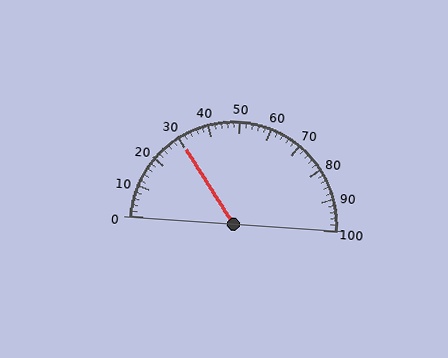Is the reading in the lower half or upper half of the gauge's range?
The reading is in the lower half of the range (0 to 100).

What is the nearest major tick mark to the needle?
The nearest major tick mark is 30.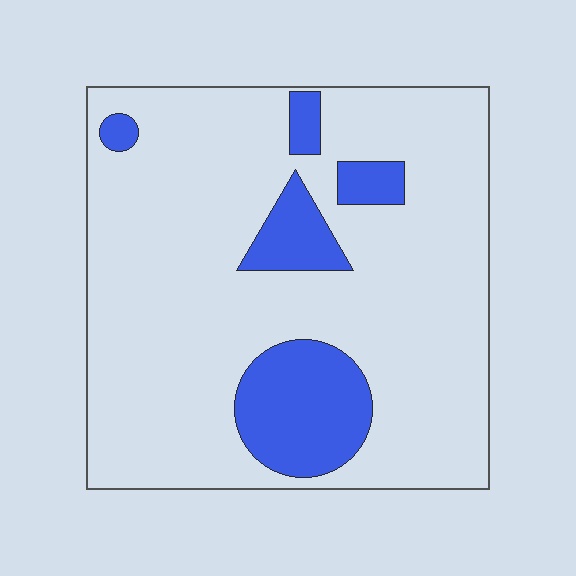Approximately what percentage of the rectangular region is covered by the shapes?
Approximately 15%.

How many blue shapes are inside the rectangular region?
5.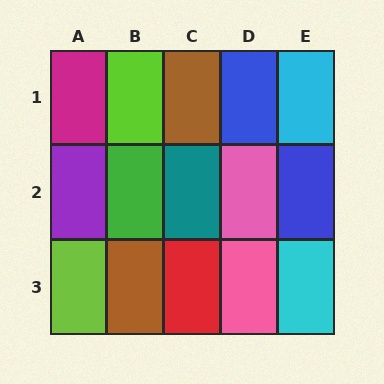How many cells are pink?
2 cells are pink.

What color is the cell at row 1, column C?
Brown.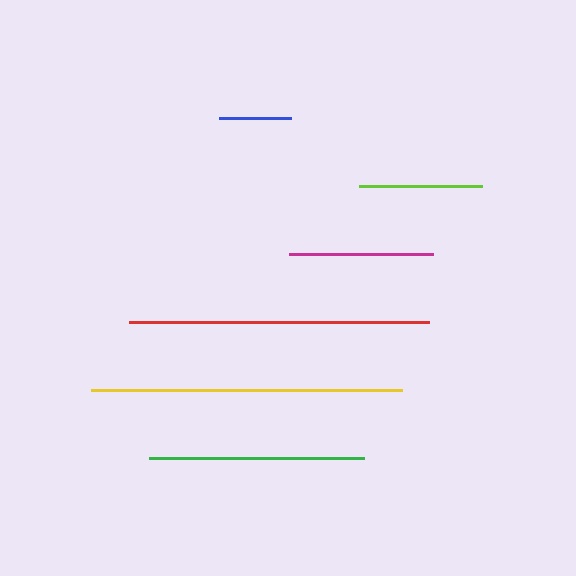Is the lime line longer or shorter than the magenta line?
The magenta line is longer than the lime line.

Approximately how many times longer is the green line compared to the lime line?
The green line is approximately 1.7 times the length of the lime line.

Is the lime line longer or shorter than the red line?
The red line is longer than the lime line.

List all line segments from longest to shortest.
From longest to shortest: yellow, red, green, magenta, lime, blue.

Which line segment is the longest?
The yellow line is the longest at approximately 311 pixels.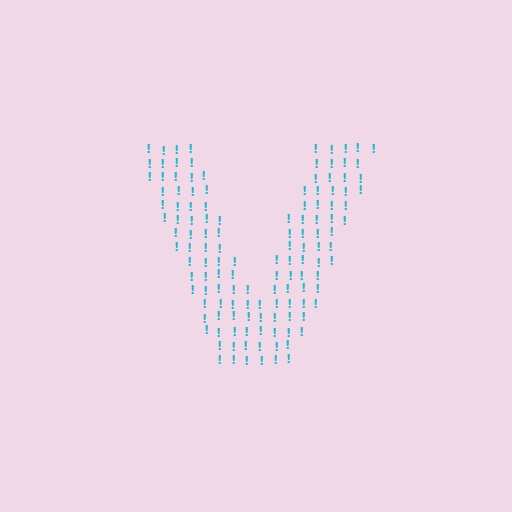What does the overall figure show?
The overall figure shows the letter V.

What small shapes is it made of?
It is made of small exclamation marks.